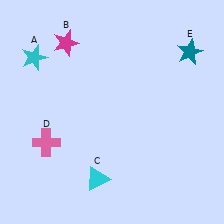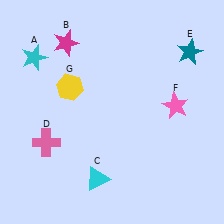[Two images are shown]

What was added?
A pink star (F), a yellow hexagon (G) were added in Image 2.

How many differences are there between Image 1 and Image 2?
There are 2 differences between the two images.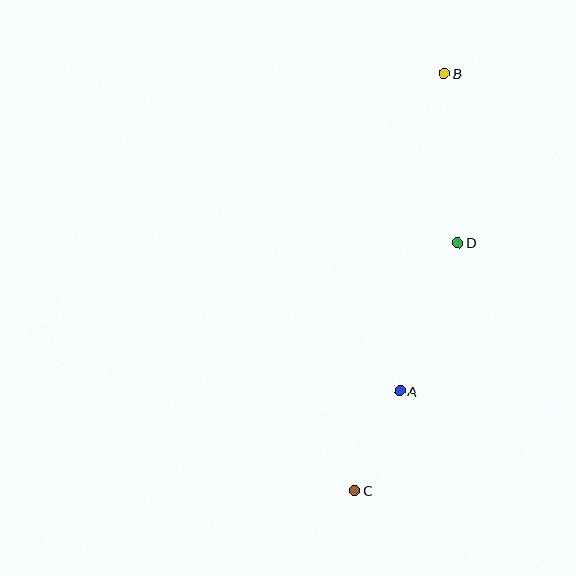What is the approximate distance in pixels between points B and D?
The distance between B and D is approximately 170 pixels.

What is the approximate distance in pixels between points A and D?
The distance between A and D is approximately 159 pixels.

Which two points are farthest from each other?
Points B and C are farthest from each other.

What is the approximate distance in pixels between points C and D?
The distance between C and D is approximately 268 pixels.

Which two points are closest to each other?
Points A and C are closest to each other.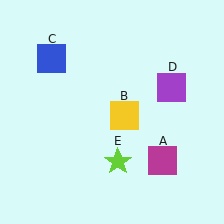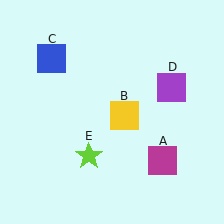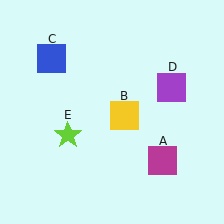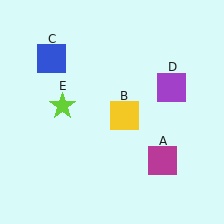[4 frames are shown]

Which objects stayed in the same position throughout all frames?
Magenta square (object A) and yellow square (object B) and blue square (object C) and purple square (object D) remained stationary.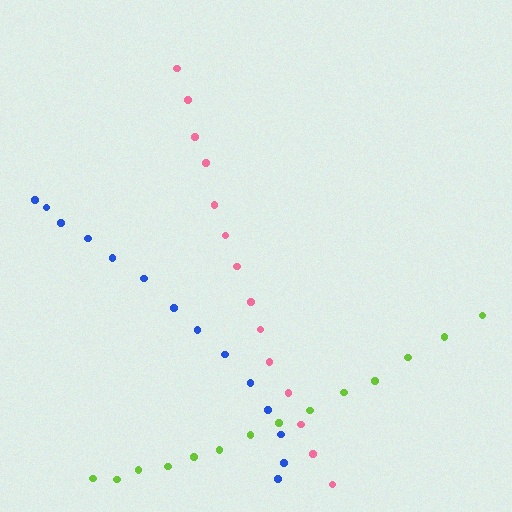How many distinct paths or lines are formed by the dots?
There are 3 distinct paths.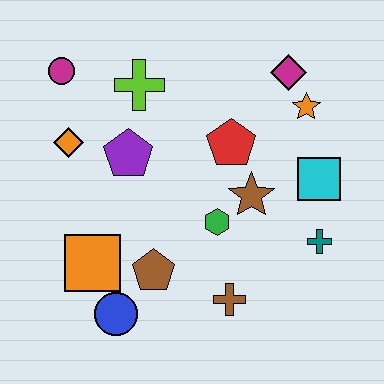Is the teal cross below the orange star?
Yes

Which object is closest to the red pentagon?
The brown star is closest to the red pentagon.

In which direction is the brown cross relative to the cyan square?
The brown cross is below the cyan square.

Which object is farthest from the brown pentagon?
The magenta diamond is farthest from the brown pentagon.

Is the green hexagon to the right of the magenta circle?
Yes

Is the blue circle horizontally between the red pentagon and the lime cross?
No